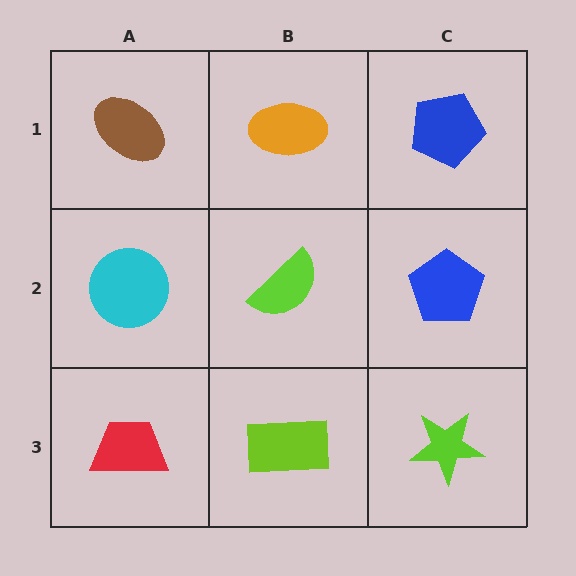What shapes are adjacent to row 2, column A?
A brown ellipse (row 1, column A), a red trapezoid (row 3, column A), a lime semicircle (row 2, column B).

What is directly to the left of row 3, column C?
A lime rectangle.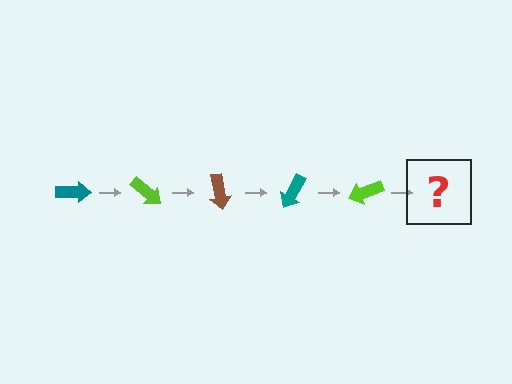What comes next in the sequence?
The next element should be a brown arrow, rotated 200 degrees from the start.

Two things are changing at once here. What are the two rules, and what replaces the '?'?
The two rules are that it rotates 40 degrees each step and the color cycles through teal, lime, and brown. The '?' should be a brown arrow, rotated 200 degrees from the start.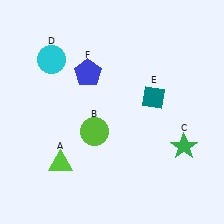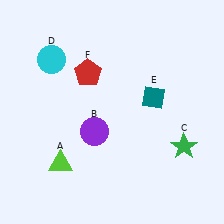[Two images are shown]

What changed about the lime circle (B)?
In Image 1, B is lime. In Image 2, it changed to purple.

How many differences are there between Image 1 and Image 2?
There are 2 differences between the two images.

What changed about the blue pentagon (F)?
In Image 1, F is blue. In Image 2, it changed to red.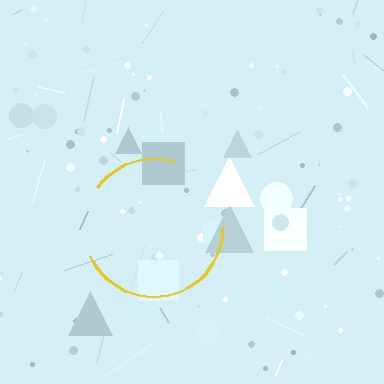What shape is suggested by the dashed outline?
The dashed outline suggests a circle.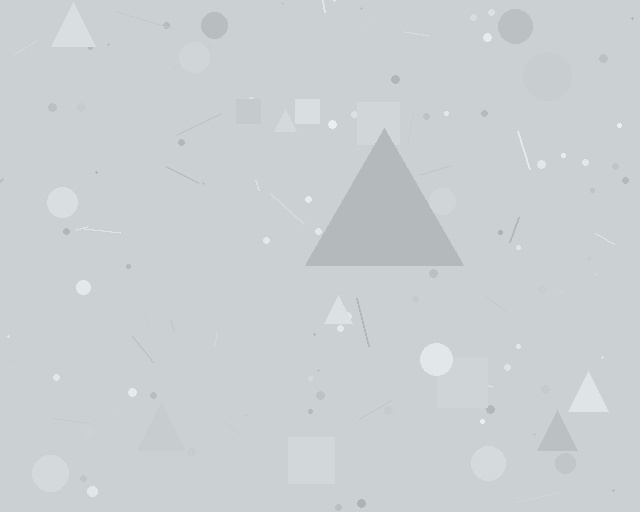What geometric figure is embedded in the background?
A triangle is embedded in the background.